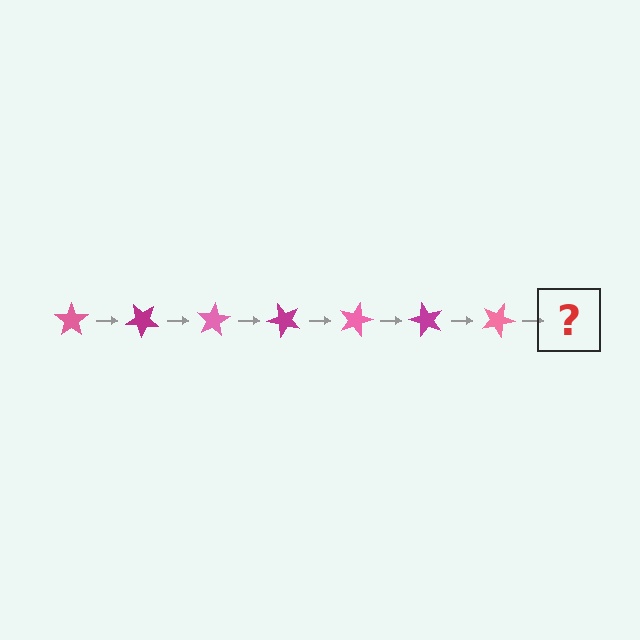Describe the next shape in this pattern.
It should be a magenta star, rotated 280 degrees from the start.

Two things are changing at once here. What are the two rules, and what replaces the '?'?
The two rules are that it rotates 40 degrees each step and the color cycles through pink and magenta. The '?' should be a magenta star, rotated 280 degrees from the start.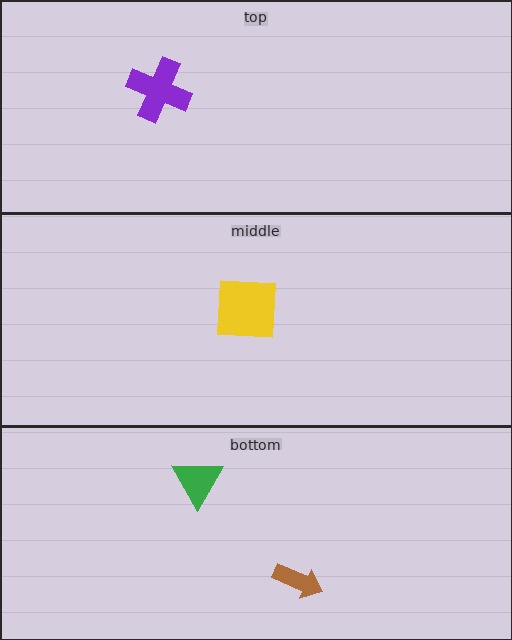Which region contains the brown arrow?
The bottom region.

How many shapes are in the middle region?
1.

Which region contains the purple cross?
The top region.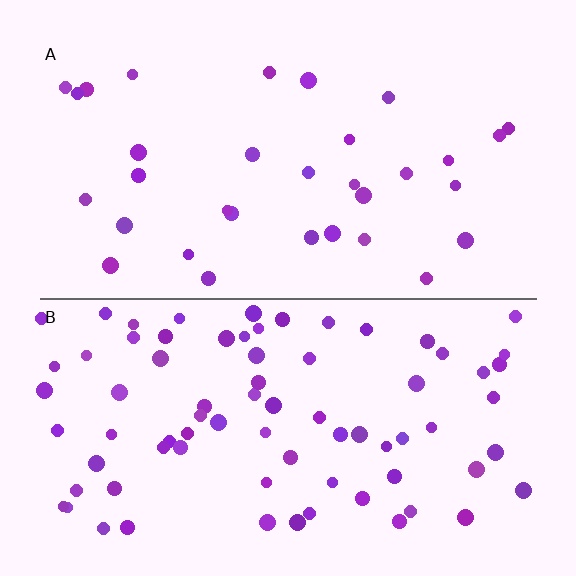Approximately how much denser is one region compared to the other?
Approximately 2.4× — region B over region A.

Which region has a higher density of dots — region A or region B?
B (the bottom).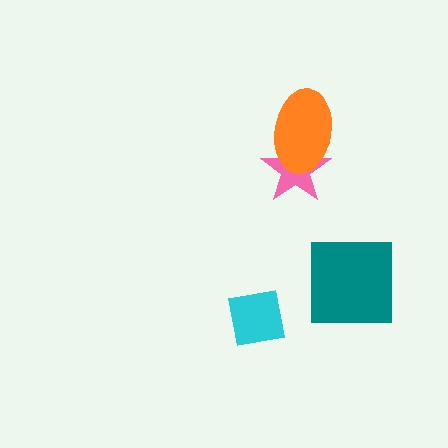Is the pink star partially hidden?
Yes, it is partially covered by another shape.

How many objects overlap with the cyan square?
0 objects overlap with the cyan square.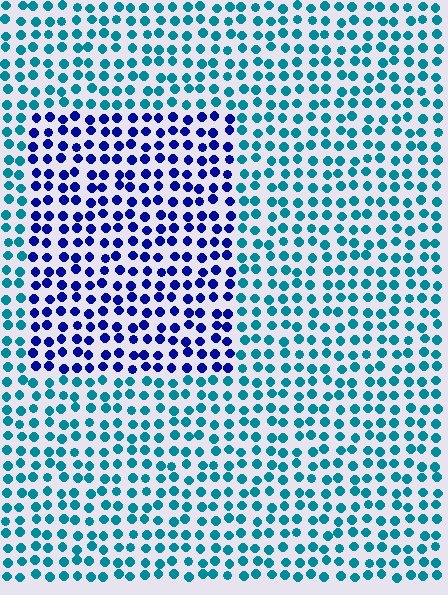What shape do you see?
I see a rectangle.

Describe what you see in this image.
The image is filled with small teal elements in a uniform arrangement. A rectangle-shaped region is visible where the elements are tinted to a slightly different hue, forming a subtle color boundary.